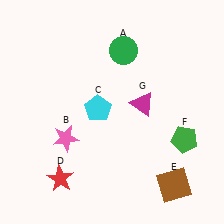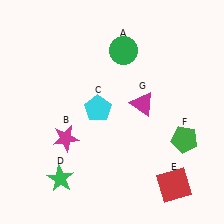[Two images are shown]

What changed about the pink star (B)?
In Image 1, B is pink. In Image 2, it changed to magenta.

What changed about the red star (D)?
In Image 1, D is red. In Image 2, it changed to green.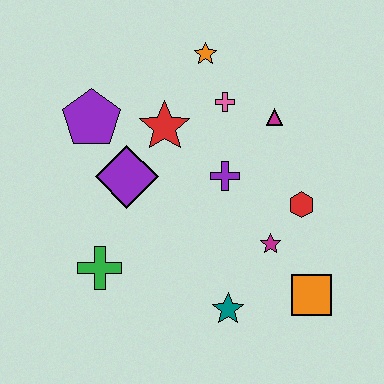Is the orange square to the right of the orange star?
Yes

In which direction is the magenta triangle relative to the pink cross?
The magenta triangle is to the right of the pink cross.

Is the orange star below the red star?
No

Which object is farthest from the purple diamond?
The orange square is farthest from the purple diamond.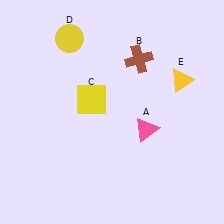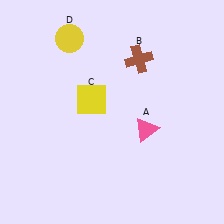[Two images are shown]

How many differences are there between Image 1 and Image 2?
There is 1 difference between the two images.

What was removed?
The yellow triangle (E) was removed in Image 2.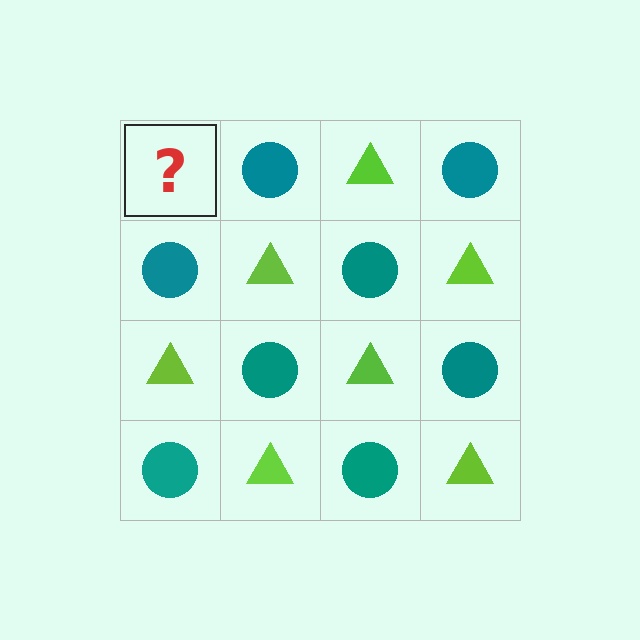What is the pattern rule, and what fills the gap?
The rule is that it alternates lime triangle and teal circle in a checkerboard pattern. The gap should be filled with a lime triangle.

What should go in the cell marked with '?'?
The missing cell should contain a lime triangle.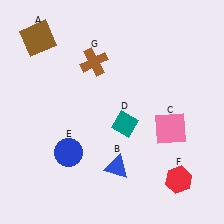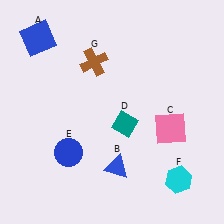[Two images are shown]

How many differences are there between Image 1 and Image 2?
There are 2 differences between the two images.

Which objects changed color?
A changed from brown to blue. F changed from red to cyan.